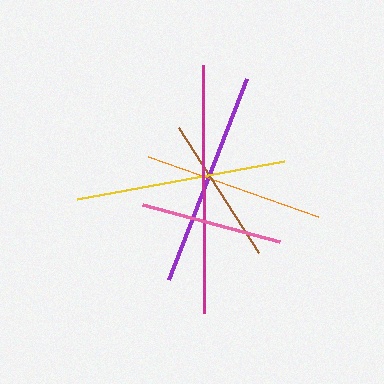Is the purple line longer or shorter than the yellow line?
The purple line is longer than the yellow line.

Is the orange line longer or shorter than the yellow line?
The yellow line is longer than the orange line.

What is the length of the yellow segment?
The yellow segment is approximately 211 pixels long.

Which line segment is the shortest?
The pink line is the shortest at approximately 141 pixels.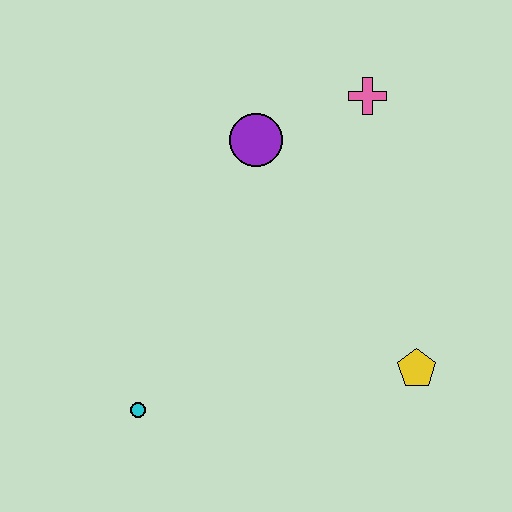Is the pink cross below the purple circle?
No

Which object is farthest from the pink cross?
The cyan circle is farthest from the pink cross.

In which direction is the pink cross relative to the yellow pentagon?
The pink cross is above the yellow pentagon.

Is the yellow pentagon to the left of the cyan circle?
No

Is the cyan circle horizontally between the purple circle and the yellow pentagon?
No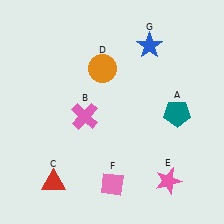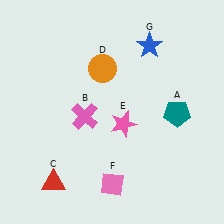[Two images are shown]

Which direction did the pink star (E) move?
The pink star (E) moved up.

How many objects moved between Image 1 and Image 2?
1 object moved between the two images.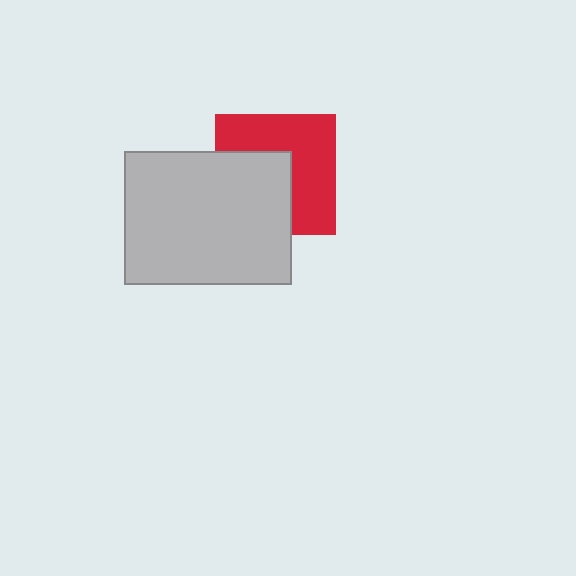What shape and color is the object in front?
The object in front is a light gray rectangle.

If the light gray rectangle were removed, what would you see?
You would see the complete red square.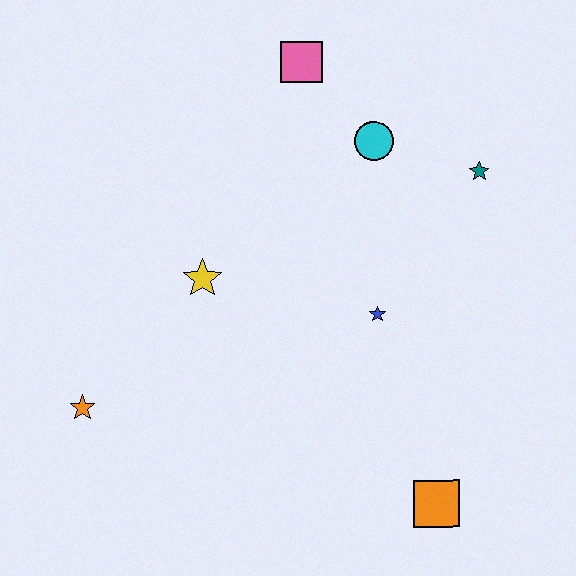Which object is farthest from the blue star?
The orange star is farthest from the blue star.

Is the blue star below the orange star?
No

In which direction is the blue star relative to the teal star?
The blue star is below the teal star.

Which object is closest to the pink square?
The cyan circle is closest to the pink square.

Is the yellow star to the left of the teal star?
Yes